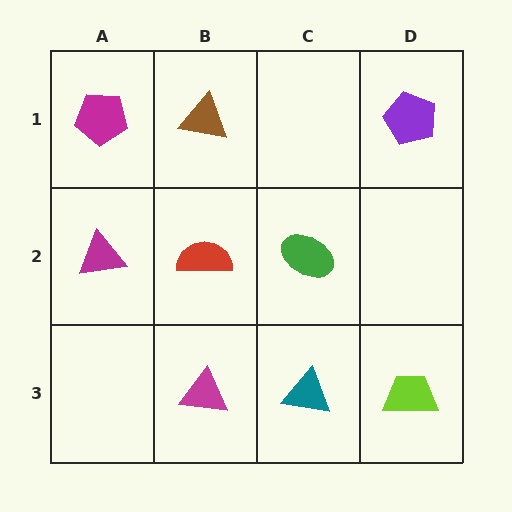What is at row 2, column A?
A magenta triangle.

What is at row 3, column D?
A lime trapezoid.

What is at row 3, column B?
A magenta triangle.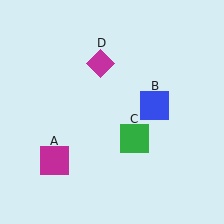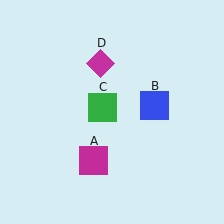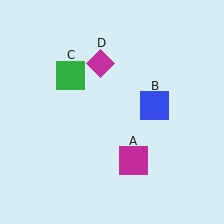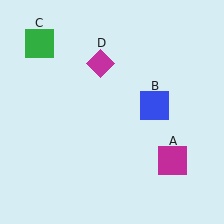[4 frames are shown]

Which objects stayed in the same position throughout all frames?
Blue square (object B) and magenta diamond (object D) remained stationary.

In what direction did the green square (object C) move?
The green square (object C) moved up and to the left.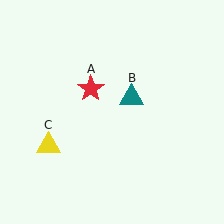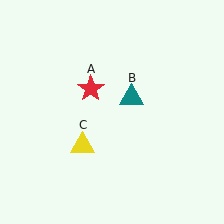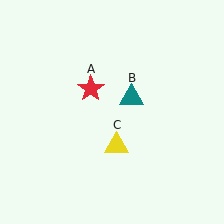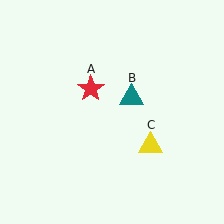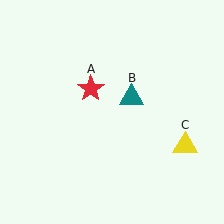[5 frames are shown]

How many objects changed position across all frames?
1 object changed position: yellow triangle (object C).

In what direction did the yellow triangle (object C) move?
The yellow triangle (object C) moved right.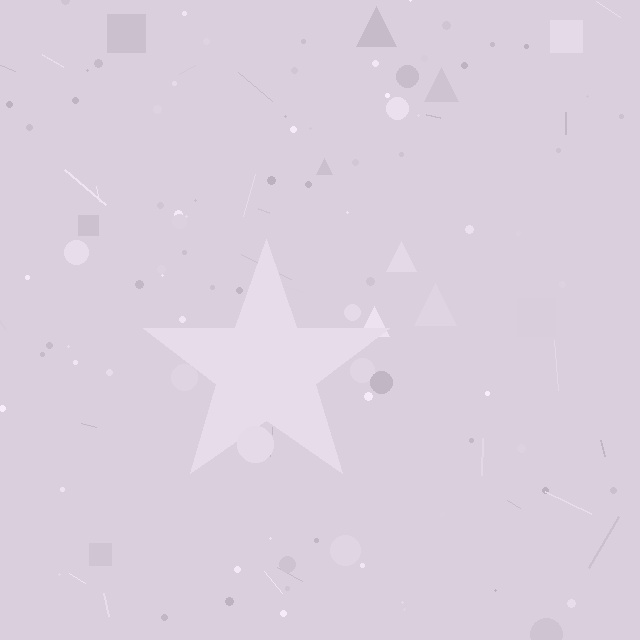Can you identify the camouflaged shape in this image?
The camouflaged shape is a star.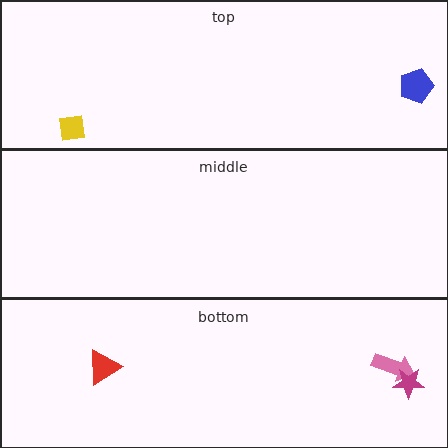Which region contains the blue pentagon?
The top region.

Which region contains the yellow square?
The top region.